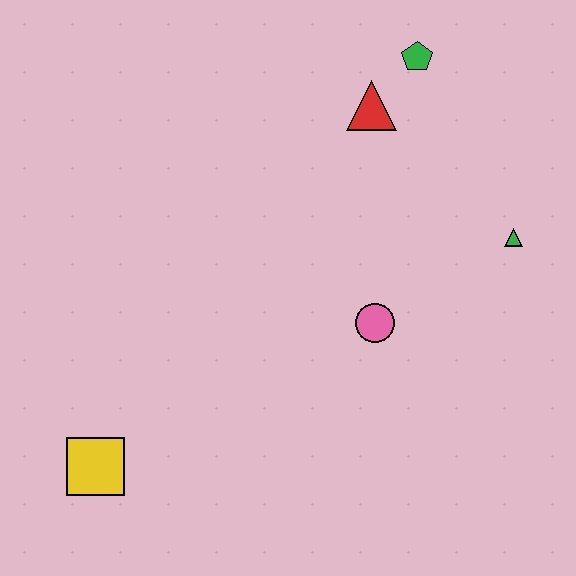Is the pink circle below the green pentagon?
Yes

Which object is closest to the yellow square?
The pink circle is closest to the yellow square.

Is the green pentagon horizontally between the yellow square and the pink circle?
No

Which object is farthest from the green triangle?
The yellow square is farthest from the green triangle.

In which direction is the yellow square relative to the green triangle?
The yellow square is to the left of the green triangle.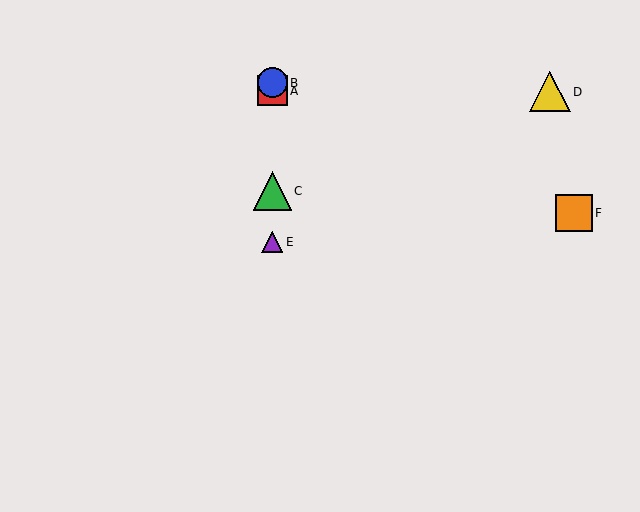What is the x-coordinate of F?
Object F is at x≈574.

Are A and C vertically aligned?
Yes, both are at x≈272.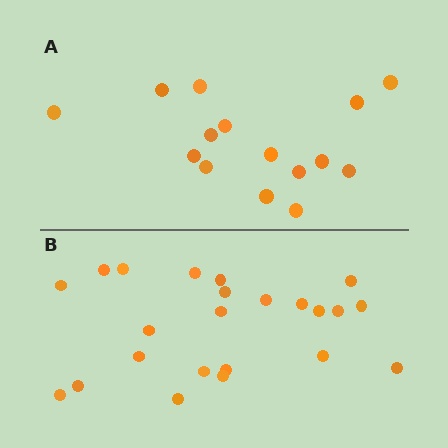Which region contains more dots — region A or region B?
Region B (the bottom region) has more dots.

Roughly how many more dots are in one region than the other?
Region B has roughly 8 or so more dots than region A.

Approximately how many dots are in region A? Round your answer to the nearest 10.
About 20 dots. (The exact count is 15, which rounds to 20.)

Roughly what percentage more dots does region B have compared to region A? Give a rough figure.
About 55% more.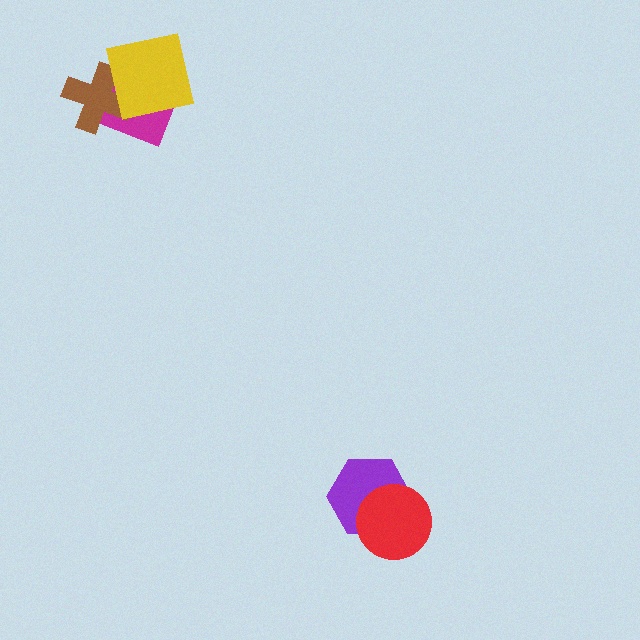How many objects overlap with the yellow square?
2 objects overlap with the yellow square.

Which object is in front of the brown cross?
The yellow square is in front of the brown cross.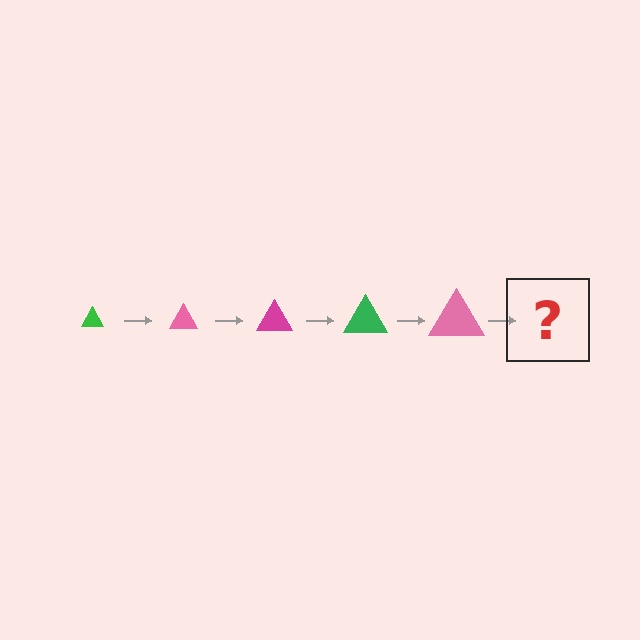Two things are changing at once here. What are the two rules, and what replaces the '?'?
The two rules are that the triangle grows larger each step and the color cycles through green, pink, and magenta. The '?' should be a magenta triangle, larger than the previous one.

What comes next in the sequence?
The next element should be a magenta triangle, larger than the previous one.